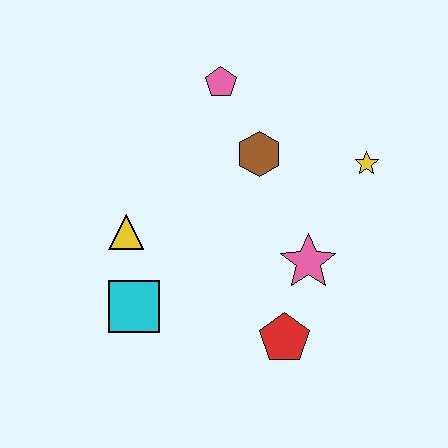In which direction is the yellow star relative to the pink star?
The yellow star is above the pink star.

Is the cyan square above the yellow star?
No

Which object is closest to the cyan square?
The yellow triangle is closest to the cyan square.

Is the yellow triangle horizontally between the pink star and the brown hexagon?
No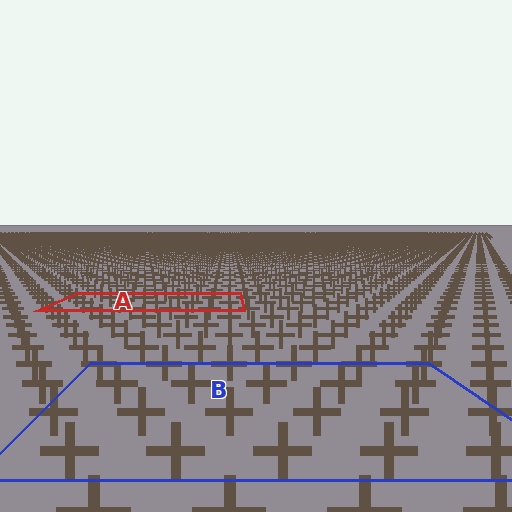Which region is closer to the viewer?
Region B is closer. The texture elements there are larger and more spread out.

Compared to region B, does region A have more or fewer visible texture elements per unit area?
Region A has more texture elements per unit area — they are packed more densely because it is farther away.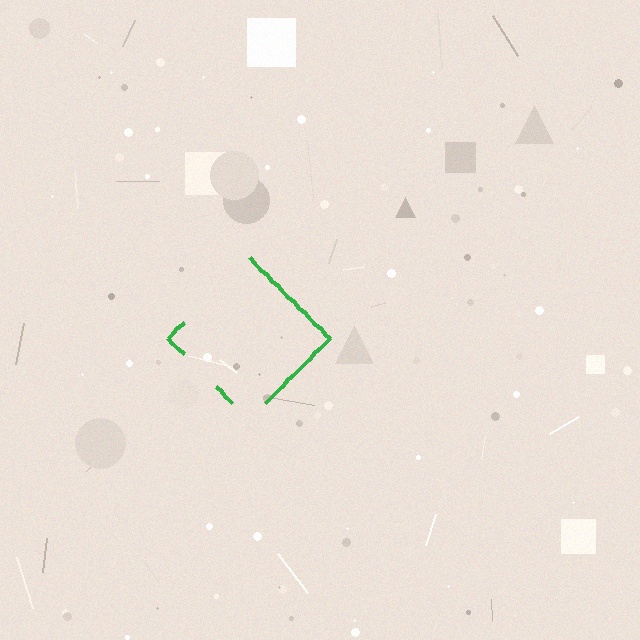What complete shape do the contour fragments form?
The contour fragments form a diamond.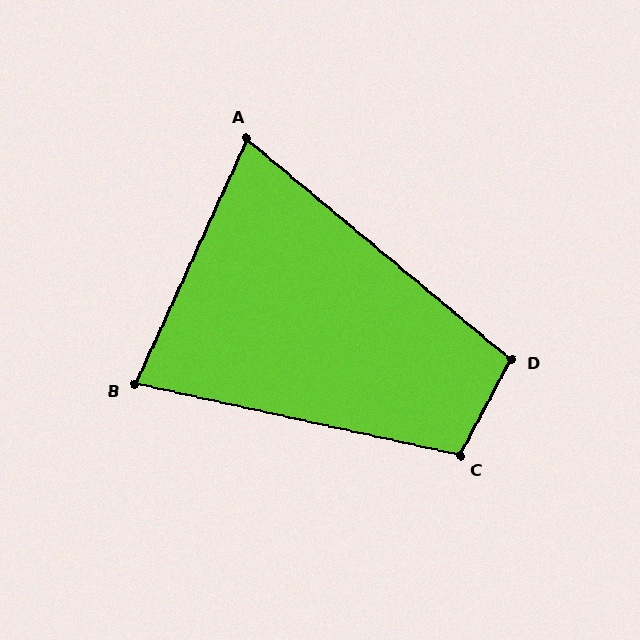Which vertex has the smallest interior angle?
A, at approximately 75 degrees.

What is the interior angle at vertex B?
Approximately 78 degrees (acute).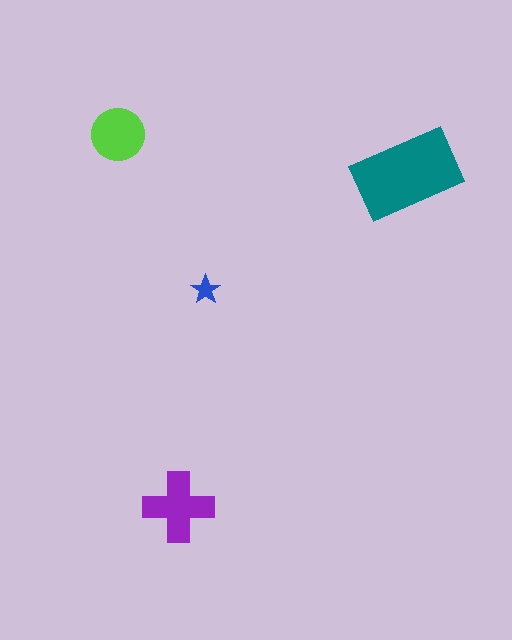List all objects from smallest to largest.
The blue star, the lime circle, the purple cross, the teal rectangle.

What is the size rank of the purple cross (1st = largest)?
2nd.